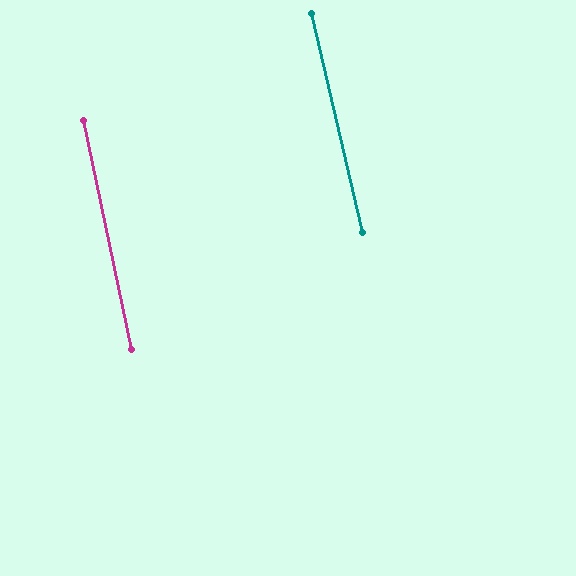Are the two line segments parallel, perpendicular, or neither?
Parallel — their directions differ by only 1.1°.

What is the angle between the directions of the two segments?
Approximately 1 degree.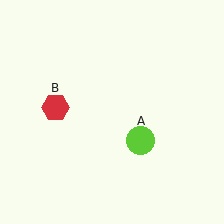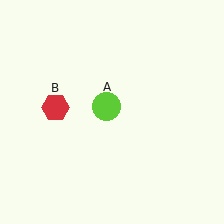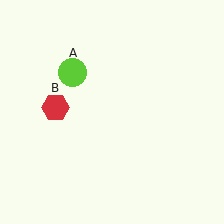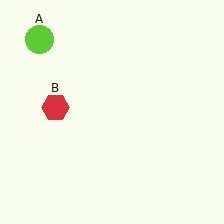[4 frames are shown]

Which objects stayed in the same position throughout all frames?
Red hexagon (object B) remained stationary.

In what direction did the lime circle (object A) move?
The lime circle (object A) moved up and to the left.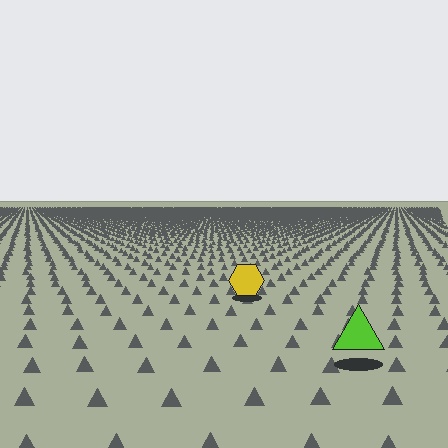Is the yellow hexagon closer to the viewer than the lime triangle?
No. The lime triangle is closer — you can tell from the texture gradient: the ground texture is coarser near it.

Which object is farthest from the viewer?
The yellow hexagon is farthest from the viewer. It appears smaller and the ground texture around it is denser.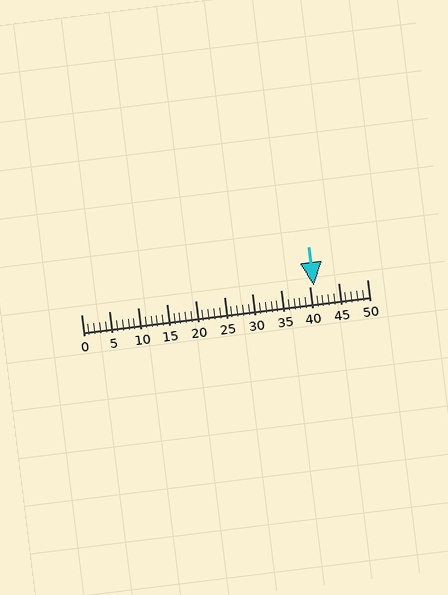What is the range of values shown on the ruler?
The ruler shows values from 0 to 50.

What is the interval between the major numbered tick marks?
The major tick marks are spaced 5 units apart.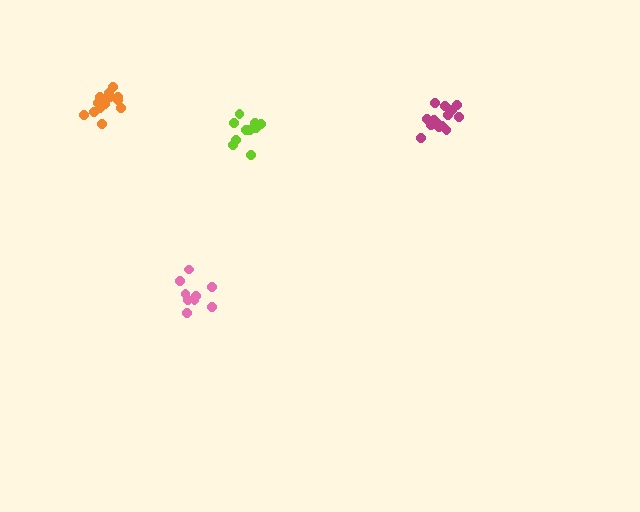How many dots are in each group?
Group 1: 10 dots, Group 2: 9 dots, Group 3: 14 dots, Group 4: 13 dots (46 total).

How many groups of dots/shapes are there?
There are 4 groups.